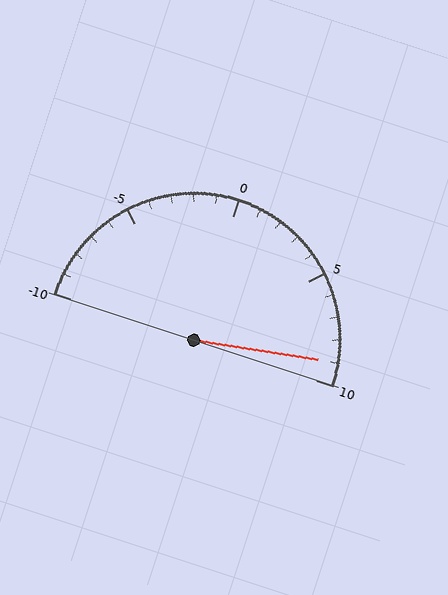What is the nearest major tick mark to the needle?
The nearest major tick mark is 10.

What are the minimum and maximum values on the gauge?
The gauge ranges from -10 to 10.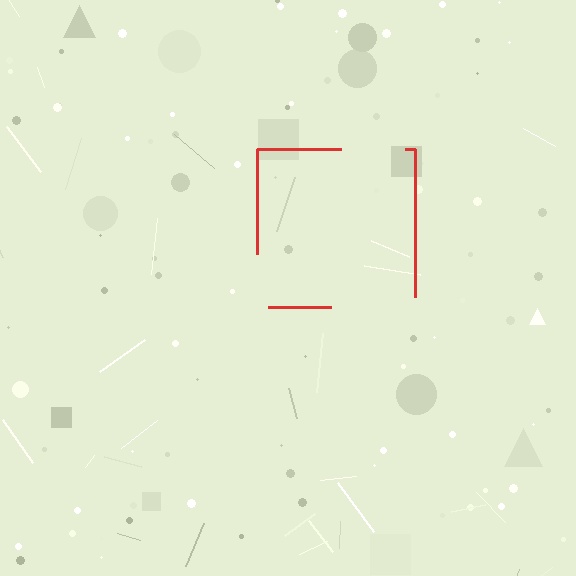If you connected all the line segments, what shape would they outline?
They would outline a square.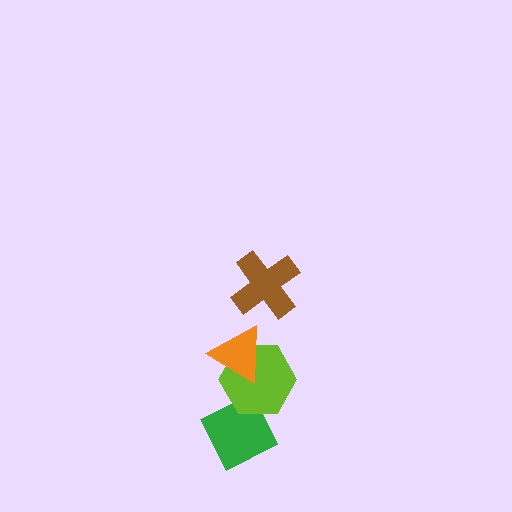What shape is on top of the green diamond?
The lime hexagon is on top of the green diamond.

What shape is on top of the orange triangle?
The brown cross is on top of the orange triangle.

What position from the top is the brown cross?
The brown cross is 1st from the top.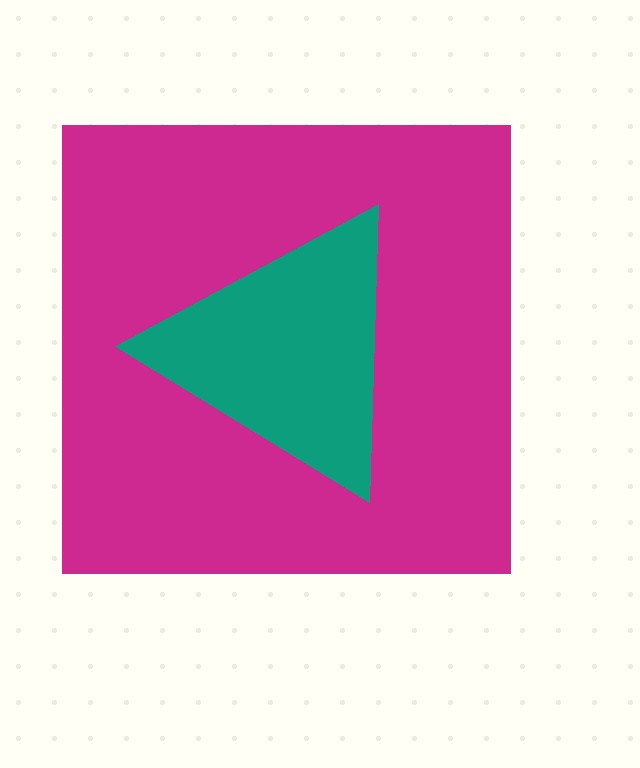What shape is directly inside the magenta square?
The teal triangle.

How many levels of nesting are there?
2.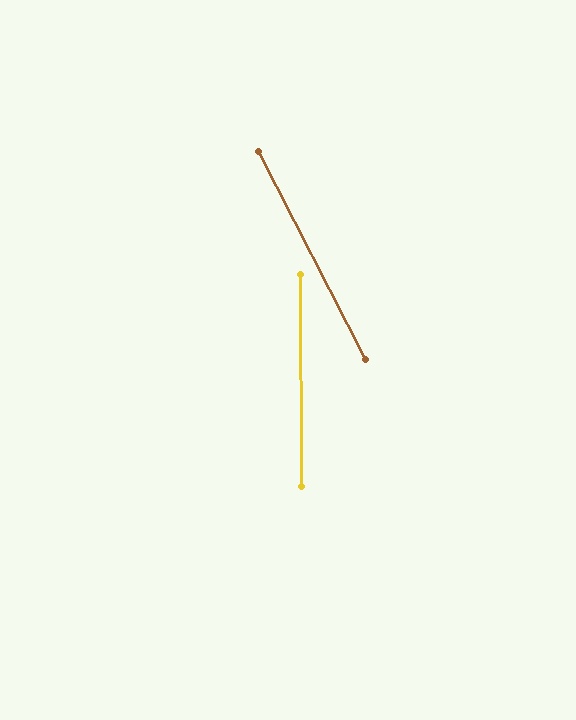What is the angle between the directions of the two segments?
Approximately 27 degrees.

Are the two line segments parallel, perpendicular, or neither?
Neither parallel nor perpendicular — they differ by about 27°.